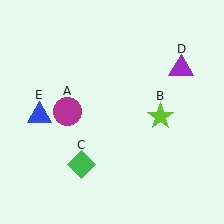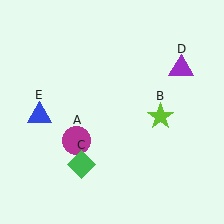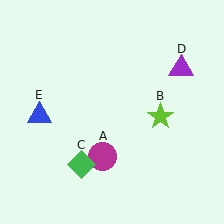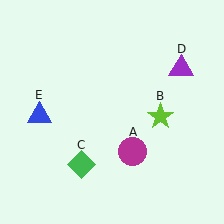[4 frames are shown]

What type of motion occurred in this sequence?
The magenta circle (object A) rotated counterclockwise around the center of the scene.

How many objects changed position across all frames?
1 object changed position: magenta circle (object A).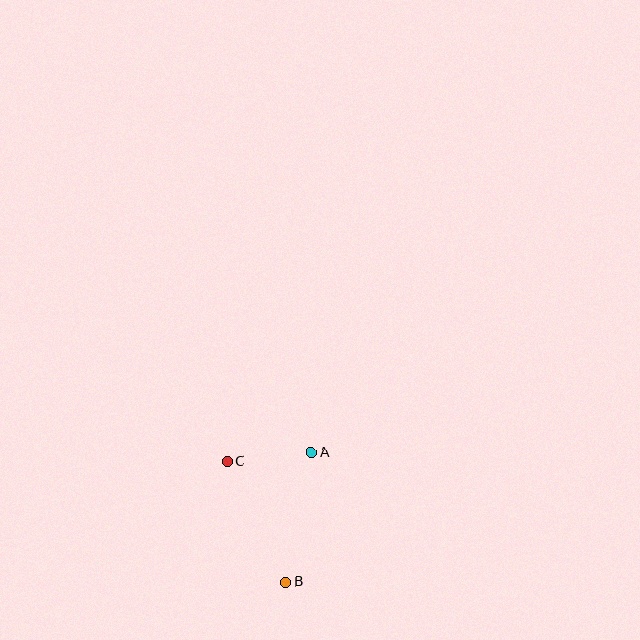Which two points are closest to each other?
Points A and C are closest to each other.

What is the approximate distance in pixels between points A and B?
The distance between A and B is approximately 132 pixels.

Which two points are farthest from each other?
Points B and C are farthest from each other.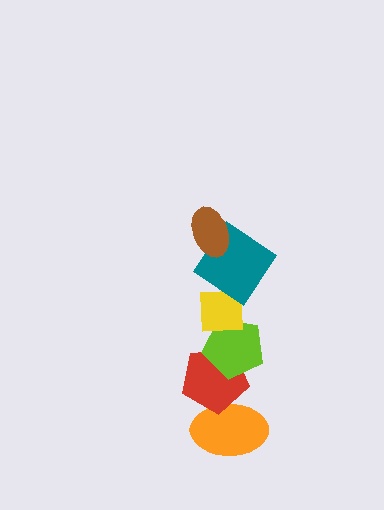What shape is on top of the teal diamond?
The brown ellipse is on top of the teal diamond.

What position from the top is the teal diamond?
The teal diamond is 2nd from the top.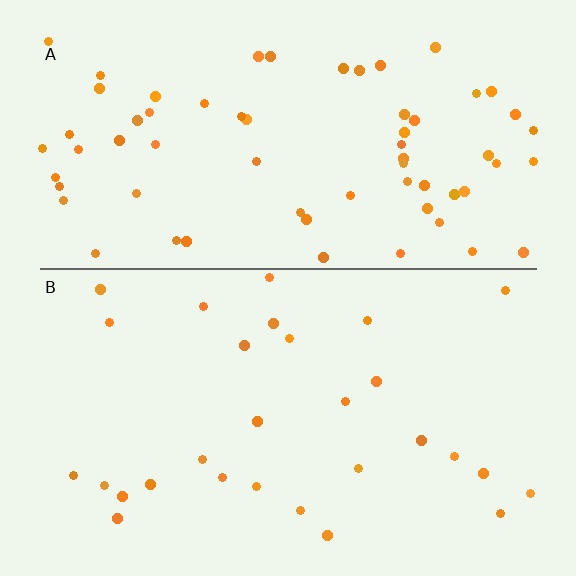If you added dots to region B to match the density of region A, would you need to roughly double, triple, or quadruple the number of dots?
Approximately double.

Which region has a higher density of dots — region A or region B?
A (the top).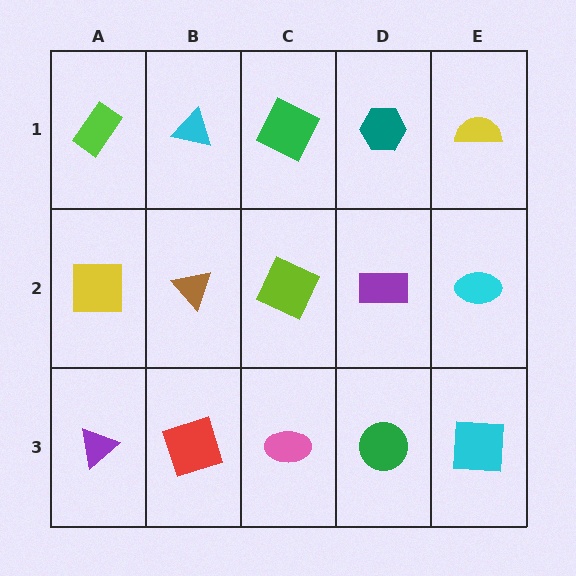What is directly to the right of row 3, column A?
A red square.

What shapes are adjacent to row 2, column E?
A yellow semicircle (row 1, column E), a cyan square (row 3, column E), a purple rectangle (row 2, column D).